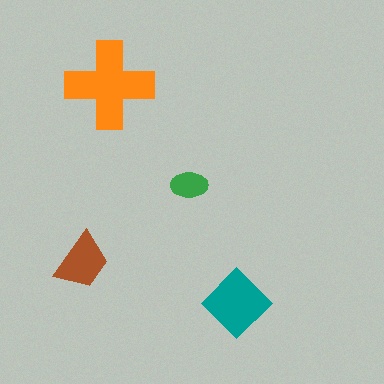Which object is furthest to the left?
The brown trapezoid is leftmost.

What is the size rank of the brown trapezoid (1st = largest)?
3rd.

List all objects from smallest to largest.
The green ellipse, the brown trapezoid, the teal diamond, the orange cross.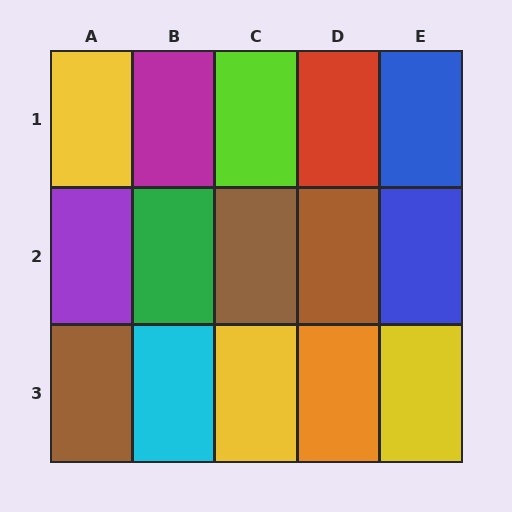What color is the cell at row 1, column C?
Lime.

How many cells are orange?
1 cell is orange.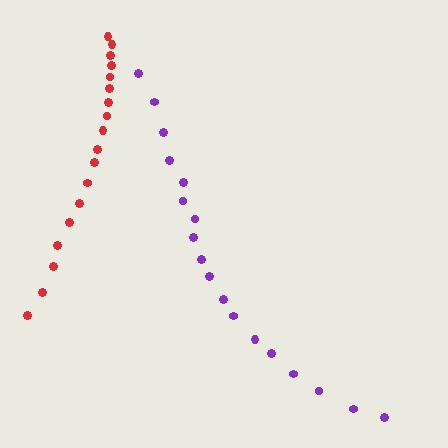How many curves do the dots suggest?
There are 2 distinct paths.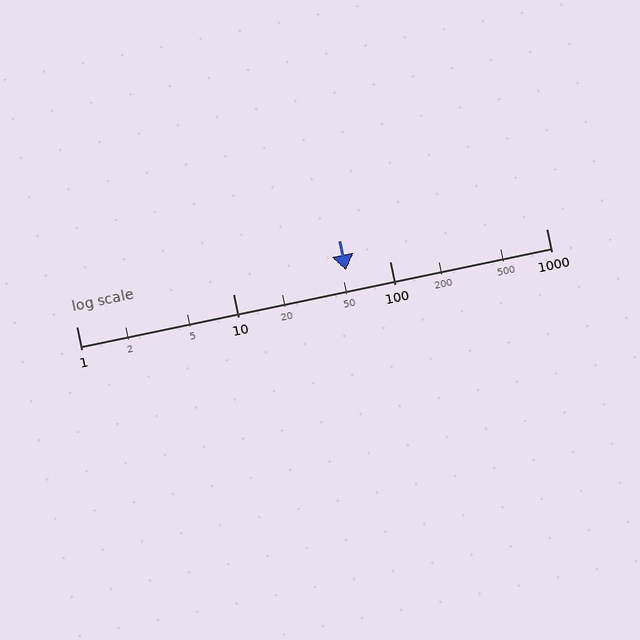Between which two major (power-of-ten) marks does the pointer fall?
The pointer is between 10 and 100.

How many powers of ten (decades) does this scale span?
The scale spans 3 decades, from 1 to 1000.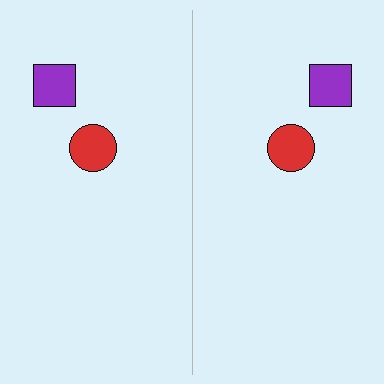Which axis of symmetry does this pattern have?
The pattern has a vertical axis of symmetry running through the center of the image.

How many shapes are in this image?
There are 4 shapes in this image.